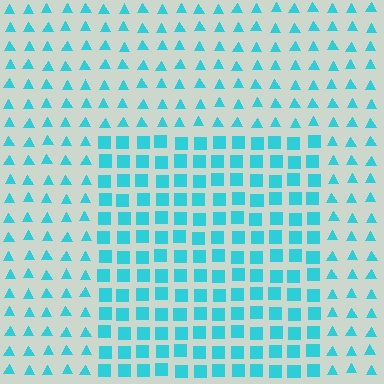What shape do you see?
I see a rectangle.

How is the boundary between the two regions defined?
The boundary is defined by a change in element shape: squares inside vs. triangles outside. All elements share the same color and spacing.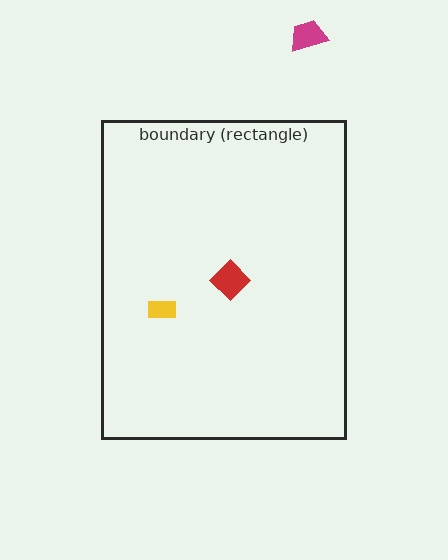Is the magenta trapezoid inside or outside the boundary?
Outside.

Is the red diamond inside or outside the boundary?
Inside.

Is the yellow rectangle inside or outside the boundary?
Inside.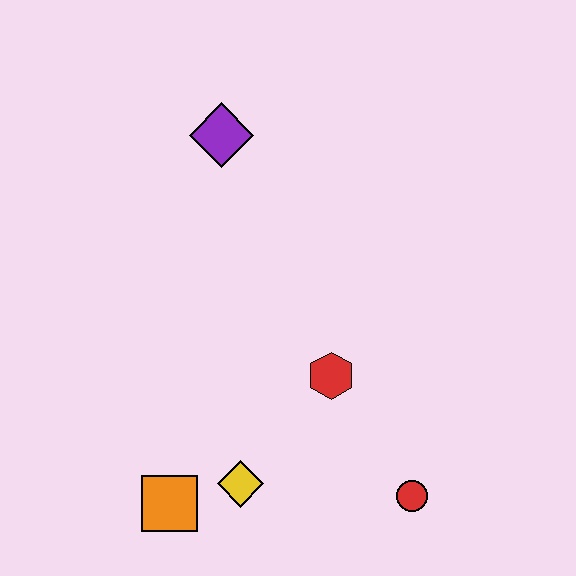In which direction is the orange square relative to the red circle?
The orange square is to the left of the red circle.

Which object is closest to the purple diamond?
The red hexagon is closest to the purple diamond.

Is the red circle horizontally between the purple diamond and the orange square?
No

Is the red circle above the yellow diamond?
No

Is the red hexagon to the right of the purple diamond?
Yes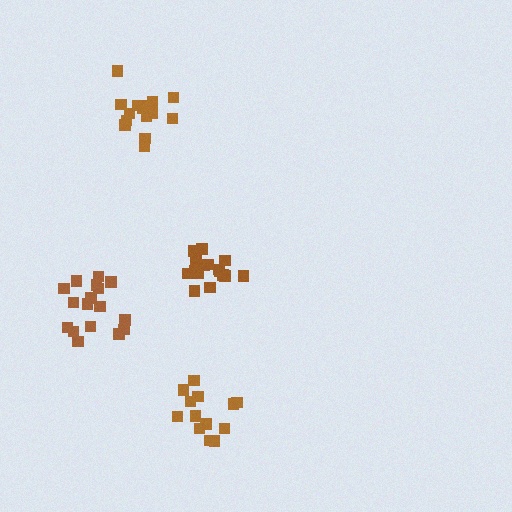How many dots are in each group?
Group 1: 17 dots, Group 2: 17 dots, Group 3: 13 dots, Group 4: 16 dots (63 total).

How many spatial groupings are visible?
There are 4 spatial groupings.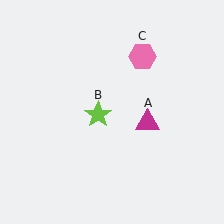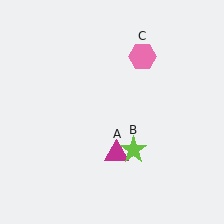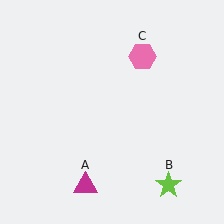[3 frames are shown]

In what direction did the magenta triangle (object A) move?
The magenta triangle (object A) moved down and to the left.